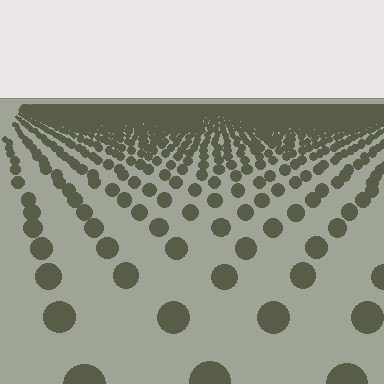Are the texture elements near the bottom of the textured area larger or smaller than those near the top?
Larger. Near the bottom, elements are closer to the viewer and appear at a bigger on-screen size.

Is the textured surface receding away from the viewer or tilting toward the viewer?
The surface is receding away from the viewer. Texture elements get smaller and denser toward the top.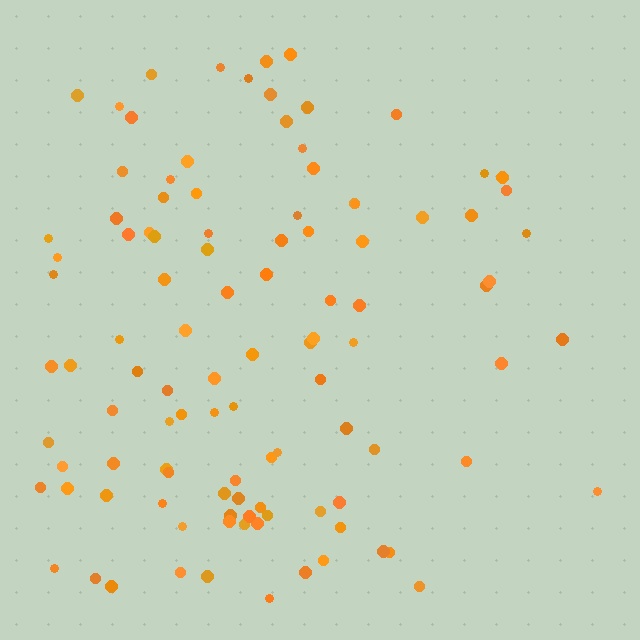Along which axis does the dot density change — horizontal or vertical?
Horizontal.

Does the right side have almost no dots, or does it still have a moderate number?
Still a moderate number, just noticeably fewer than the left.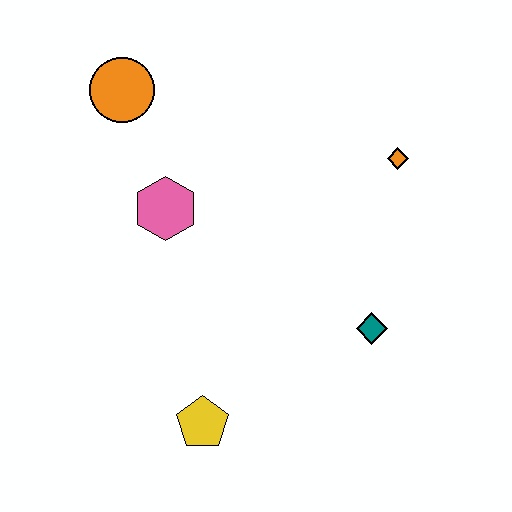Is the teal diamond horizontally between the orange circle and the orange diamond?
Yes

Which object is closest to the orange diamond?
The teal diamond is closest to the orange diamond.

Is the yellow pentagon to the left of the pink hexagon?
No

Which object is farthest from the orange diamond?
The yellow pentagon is farthest from the orange diamond.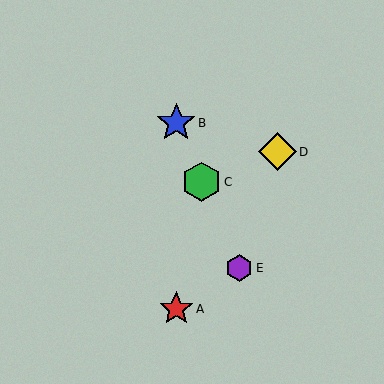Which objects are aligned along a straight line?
Objects B, C, E are aligned along a straight line.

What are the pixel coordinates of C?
Object C is at (202, 182).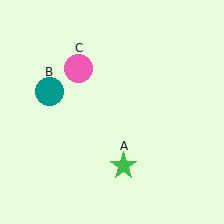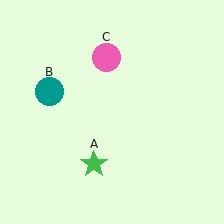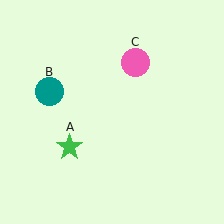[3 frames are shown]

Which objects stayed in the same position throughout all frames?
Teal circle (object B) remained stationary.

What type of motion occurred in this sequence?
The green star (object A), pink circle (object C) rotated clockwise around the center of the scene.